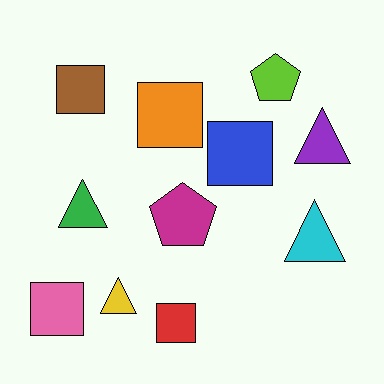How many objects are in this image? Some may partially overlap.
There are 11 objects.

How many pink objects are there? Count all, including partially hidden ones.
There is 1 pink object.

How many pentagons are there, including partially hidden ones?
There are 2 pentagons.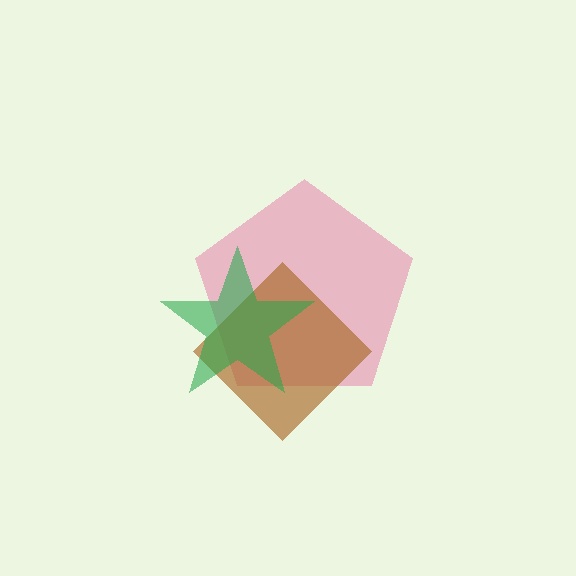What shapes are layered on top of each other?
The layered shapes are: a pink pentagon, a brown diamond, a green star.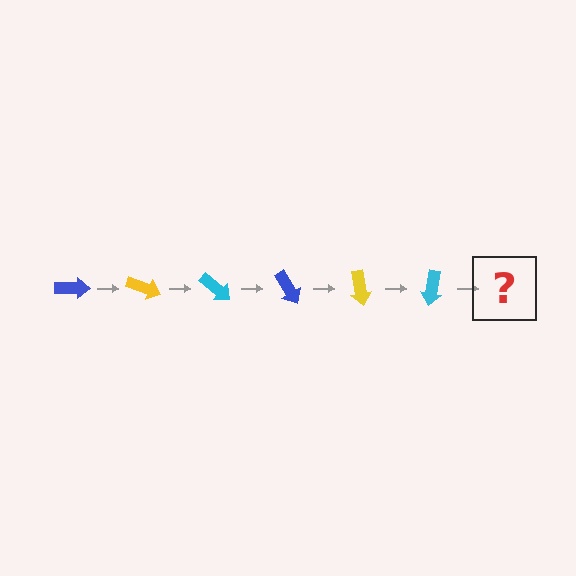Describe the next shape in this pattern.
It should be a blue arrow, rotated 120 degrees from the start.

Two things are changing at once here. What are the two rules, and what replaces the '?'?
The two rules are that it rotates 20 degrees each step and the color cycles through blue, yellow, and cyan. The '?' should be a blue arrow, rotated 120 degrees from the start.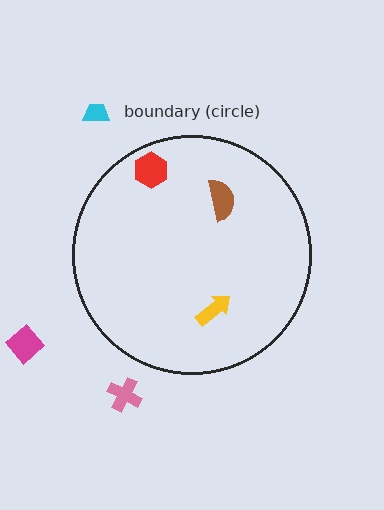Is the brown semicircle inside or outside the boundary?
Inside.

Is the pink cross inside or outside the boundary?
Outside.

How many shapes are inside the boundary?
3 inside, 3 outside.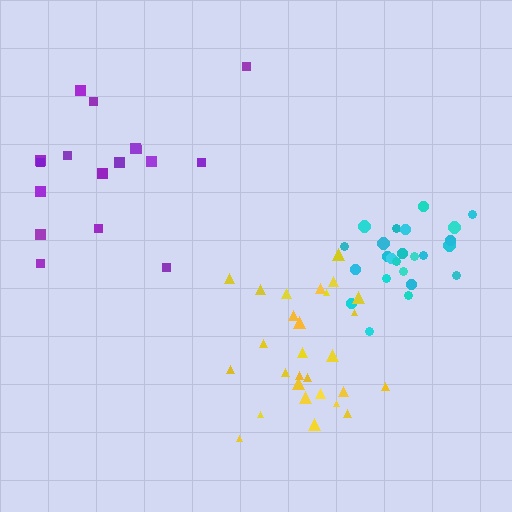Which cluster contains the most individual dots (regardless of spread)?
Yellow (28).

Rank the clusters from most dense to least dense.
cyan, yellow, purple.